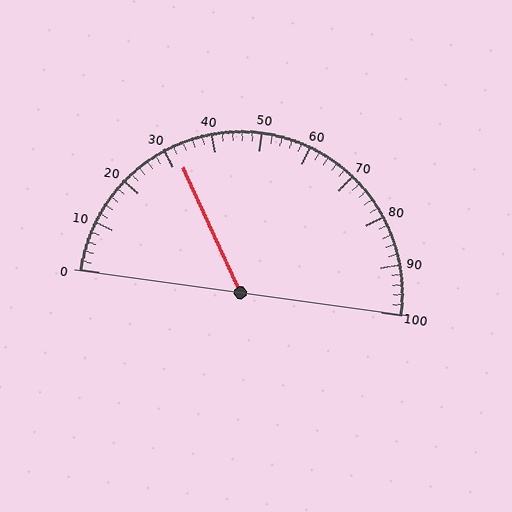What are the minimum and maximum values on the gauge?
The gauge ranges from 0 to 100.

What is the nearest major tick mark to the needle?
The nearest major tick mark is 30.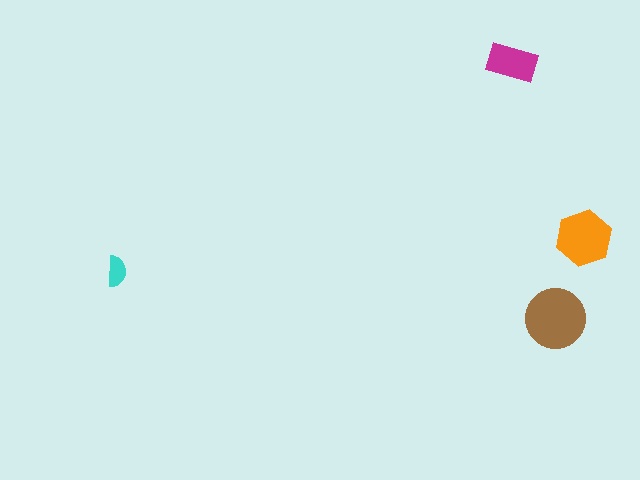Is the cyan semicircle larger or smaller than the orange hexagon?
Smaller.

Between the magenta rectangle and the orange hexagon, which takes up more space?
The orange hexagon.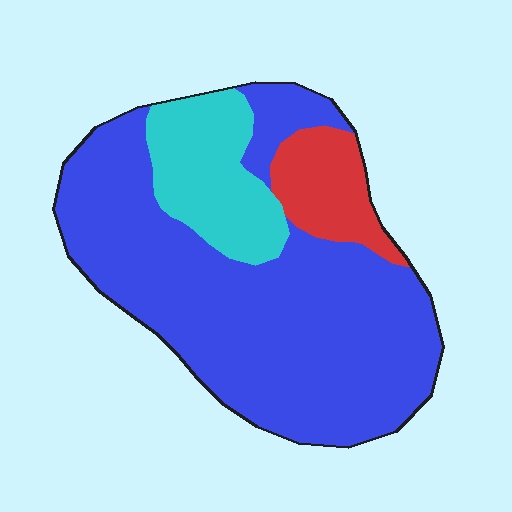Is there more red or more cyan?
Cyan.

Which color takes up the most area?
Blue, at roughly 70%.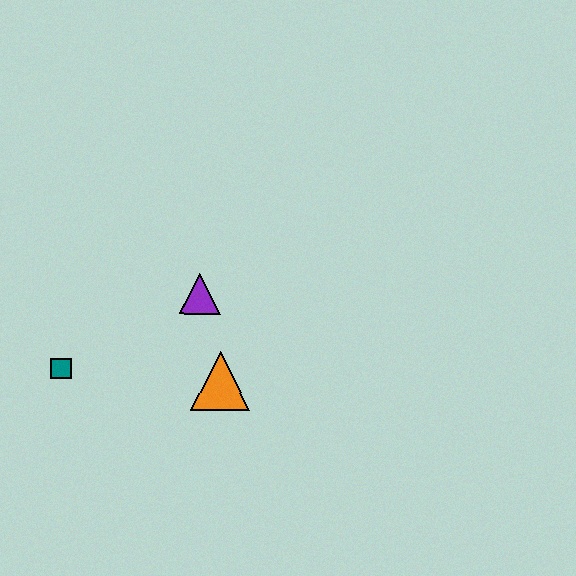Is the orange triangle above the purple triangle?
No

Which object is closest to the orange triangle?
The purple triangle is closest to the orange triangle.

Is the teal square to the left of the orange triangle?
Yes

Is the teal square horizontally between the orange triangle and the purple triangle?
No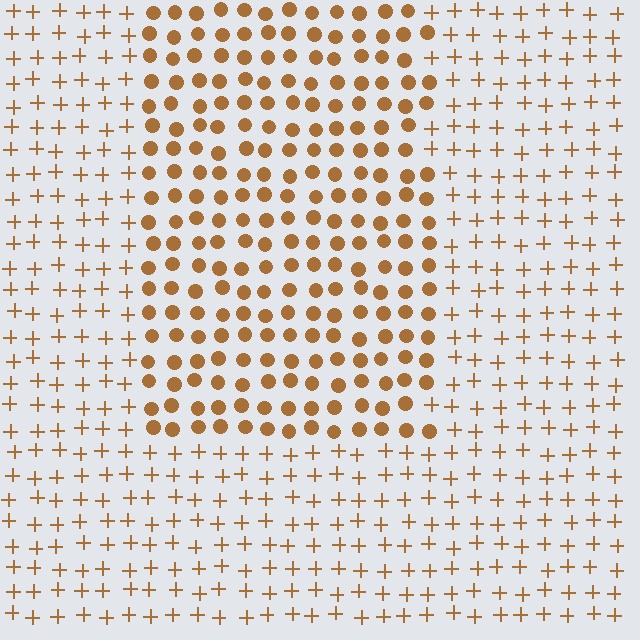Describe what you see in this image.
The image is filled with small brown elements arranged in a uniform grid. A rectangle-shaped region contains circles, while the surrounding area contains plus signs. The boundary is defined purely by the change in element shape.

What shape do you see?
I see a rectangle.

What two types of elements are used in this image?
The image uses circles inside the rectangle region and plus signs outside it.